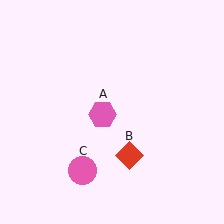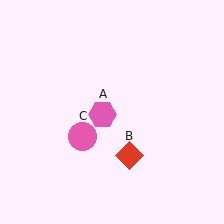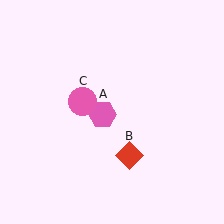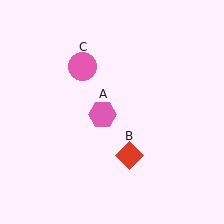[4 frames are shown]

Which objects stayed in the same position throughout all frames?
Pink hexagon (object A) and red diamond (object B) remained stationary.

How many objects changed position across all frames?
1 object changed position: pink circle (object C).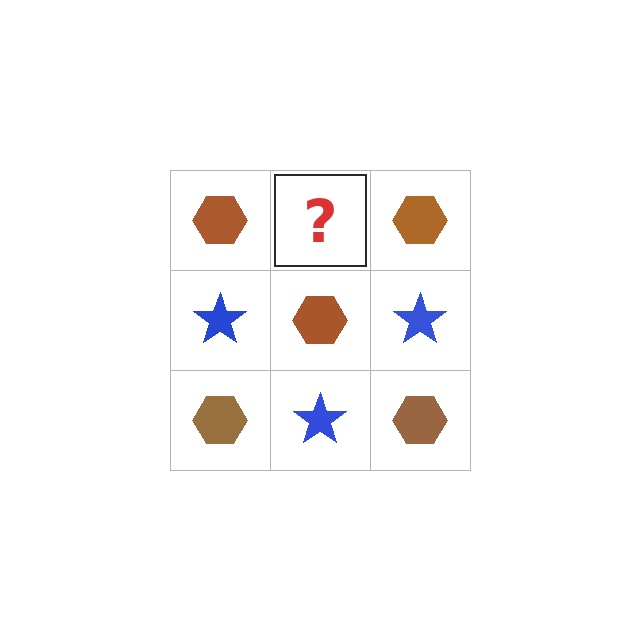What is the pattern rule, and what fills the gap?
The rule is that it alternates brown hexagon and blue star in a checkerboard pattern. The gap should be filled with a blue star.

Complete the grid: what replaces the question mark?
The question mark should be replaced with a blue star.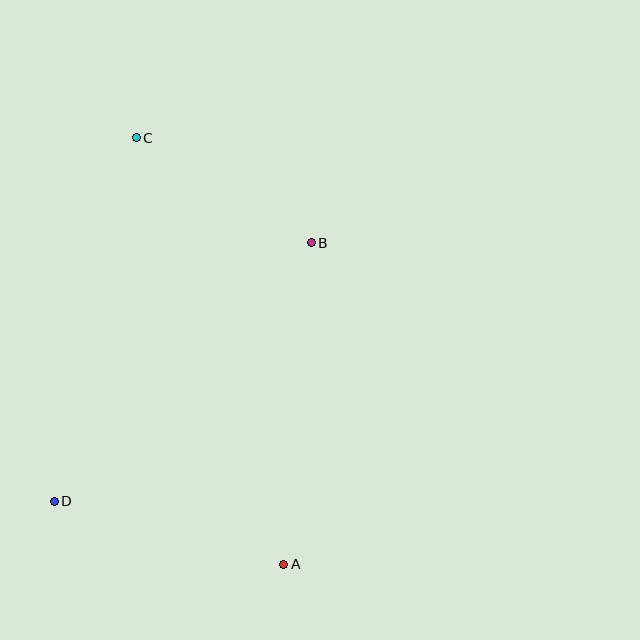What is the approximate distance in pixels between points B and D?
The distance between B and D is approximately 365 pixels.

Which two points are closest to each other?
Points B and C are closest to each other.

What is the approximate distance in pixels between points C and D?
The distance between C and D is approximately 373 pixels.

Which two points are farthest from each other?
Points A and C are farthest from each other.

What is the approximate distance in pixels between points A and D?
The distance between A and D is approximately 238 pixels.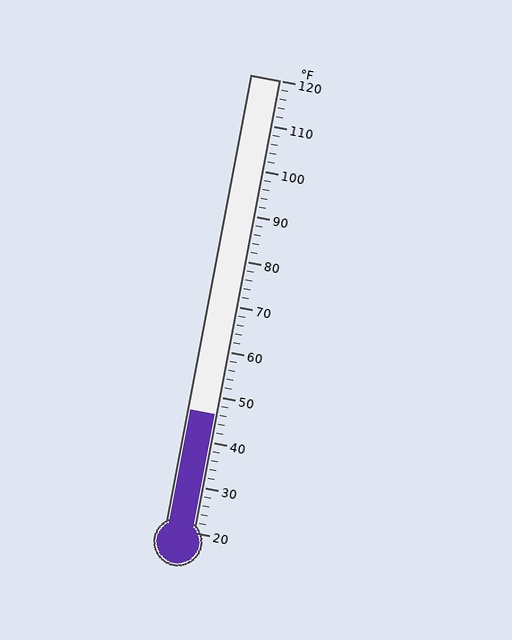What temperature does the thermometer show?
The thermometer shows approximately 46°F.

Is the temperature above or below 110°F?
The temperature is below 110°F.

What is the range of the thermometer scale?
The thermometer scale ranges from 20°F to 120°F.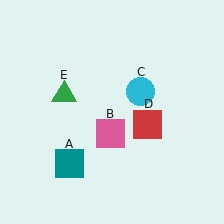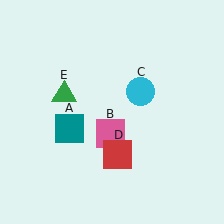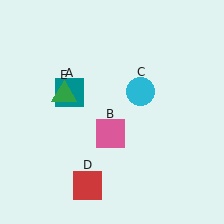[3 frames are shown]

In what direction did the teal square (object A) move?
The teal square (object A) moved up.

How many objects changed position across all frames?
2 objects changed position: teal square (object A), red square (object D).